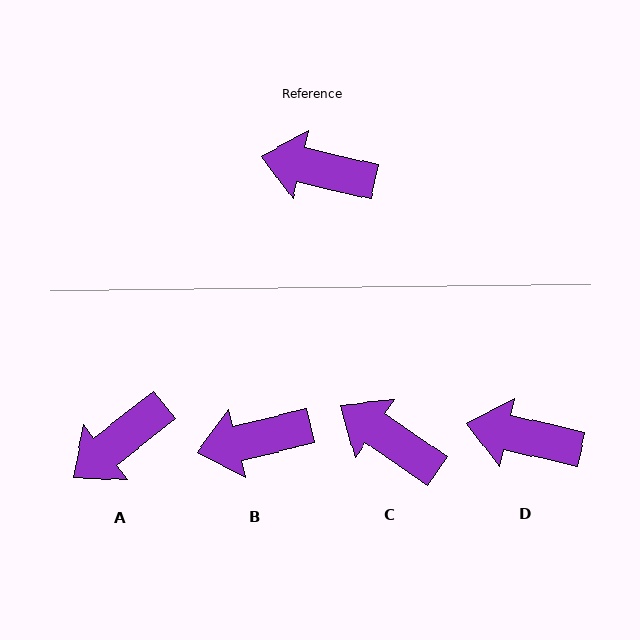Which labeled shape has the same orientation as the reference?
D.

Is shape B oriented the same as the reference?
No, it is off by about 26 degrees.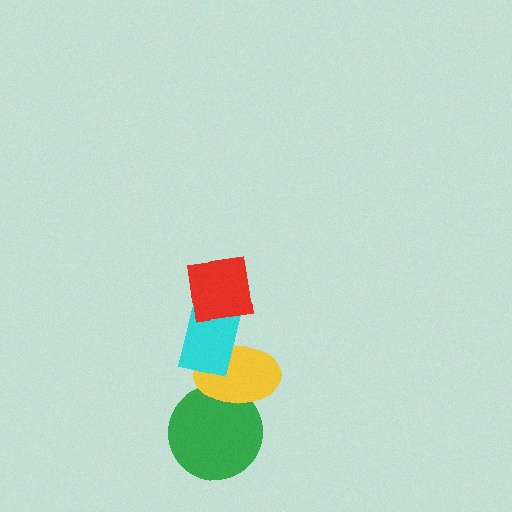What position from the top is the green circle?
The green circle is 4th from the top.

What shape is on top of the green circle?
The yellow ellipse is on top of the green circle.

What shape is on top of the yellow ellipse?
The cyan rectangle is on top of the yellow ellipse.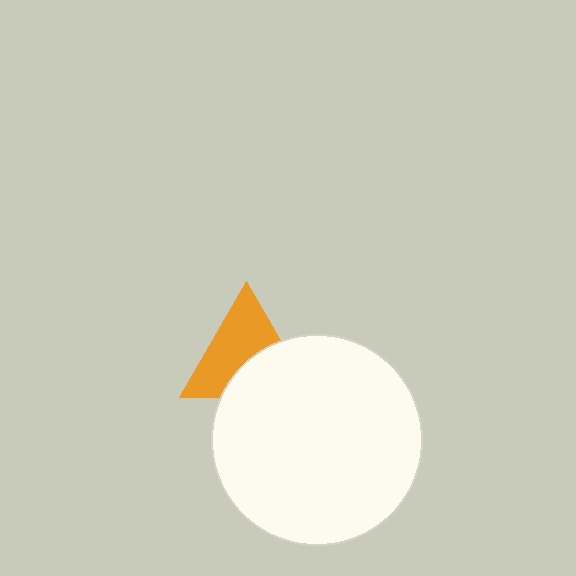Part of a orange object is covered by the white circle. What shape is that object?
It is a triangle.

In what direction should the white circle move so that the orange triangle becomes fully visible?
The white circle should move down. That is the shortest direction to clear the overlap and leave the orange triangle fully visible.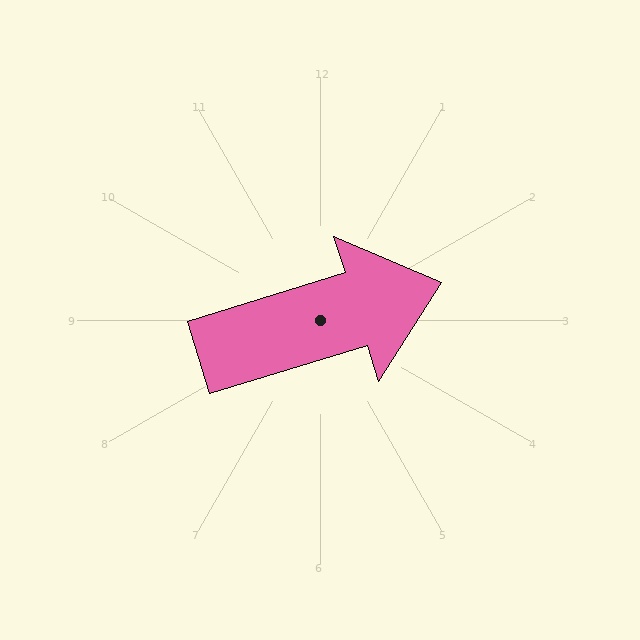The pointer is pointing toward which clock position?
Roughly 2 o'clock.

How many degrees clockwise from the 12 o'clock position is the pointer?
Approximately 73 degrees.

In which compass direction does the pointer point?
East.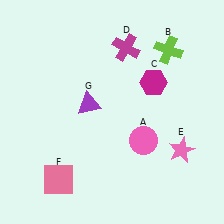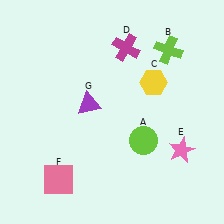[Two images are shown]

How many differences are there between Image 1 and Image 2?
There are 2 differences between the two images.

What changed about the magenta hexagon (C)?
In Image 1, C is magenta. In Image 2, it changed to yellow.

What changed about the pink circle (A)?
In Image 1, A is pink. In Image 2, it changed to lime.